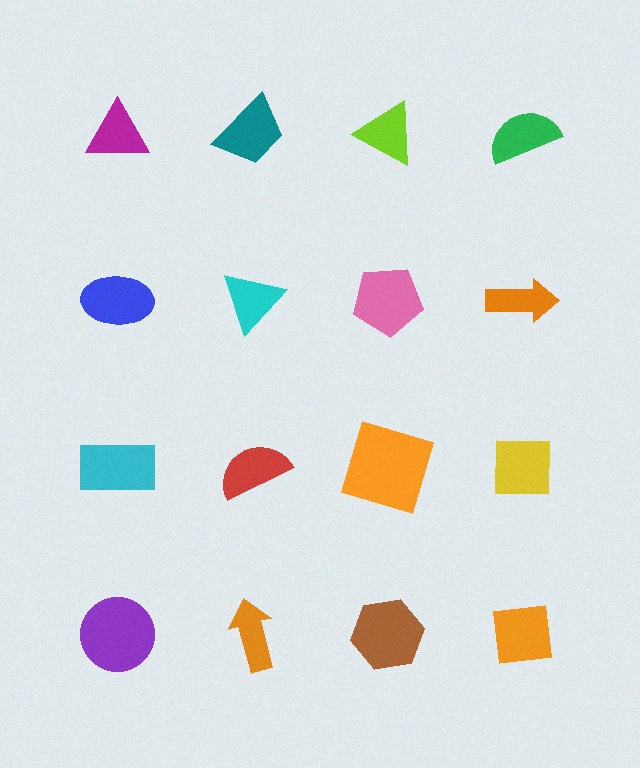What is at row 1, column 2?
A teal trapezoid.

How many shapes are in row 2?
4 shapes.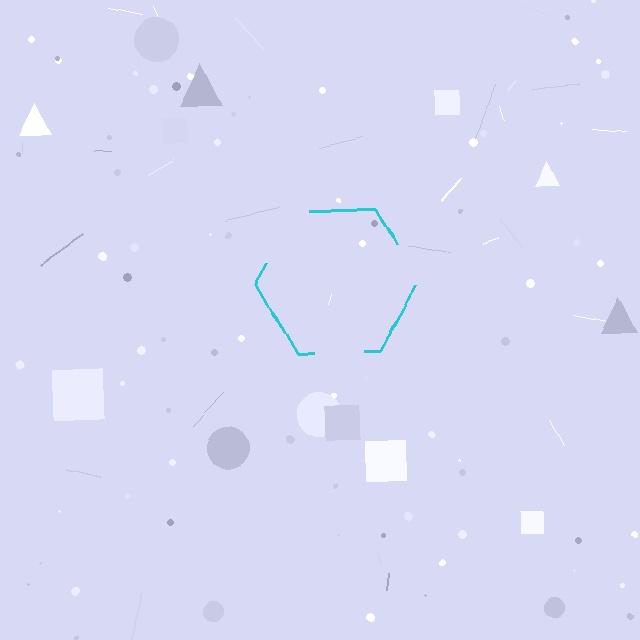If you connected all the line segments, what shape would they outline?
They would outline a hexagon.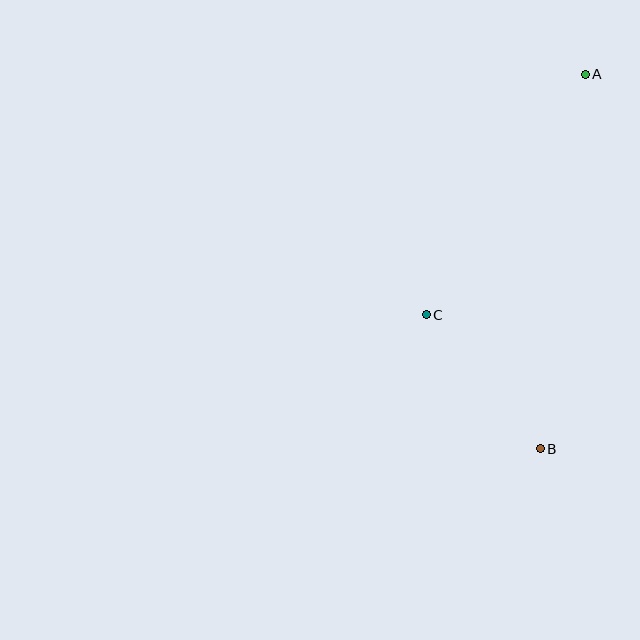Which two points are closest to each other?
Points B and C are closest to each other.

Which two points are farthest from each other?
Points A and B are farthest from each other.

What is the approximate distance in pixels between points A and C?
The distance between A and C is approximately 288 pixels.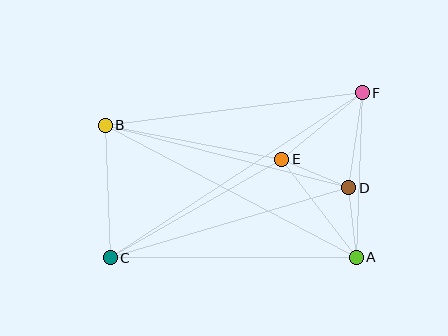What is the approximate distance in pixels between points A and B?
The distance between A and B is approximately 284 pixels.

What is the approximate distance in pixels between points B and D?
The distance between B and D is approximately 251 pixels.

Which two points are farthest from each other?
Points C and F are farthest from each other.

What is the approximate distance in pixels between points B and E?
The distance between B and E is approximately 180 pixels.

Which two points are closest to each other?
Points A and D are closest to each other.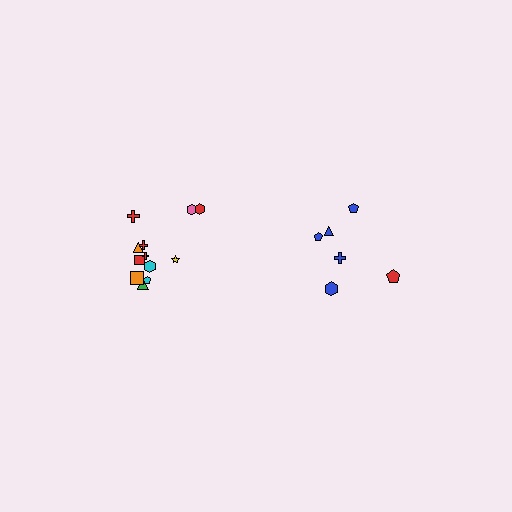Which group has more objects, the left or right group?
The left group.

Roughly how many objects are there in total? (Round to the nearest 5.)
Roughly 20 objects in total.